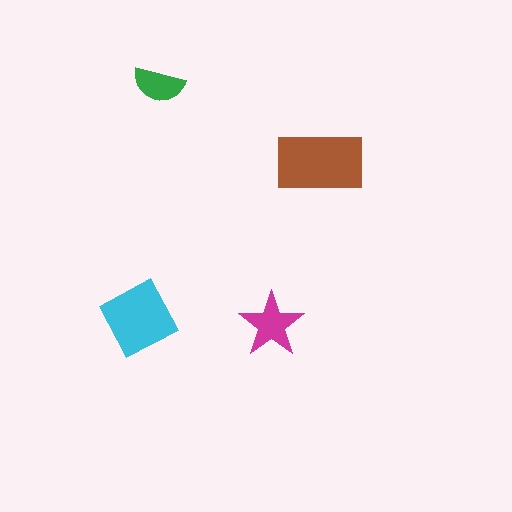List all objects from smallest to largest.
The green semicircle, the magenta star, the cyan square, the brown rectangle.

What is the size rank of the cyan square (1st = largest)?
2nd.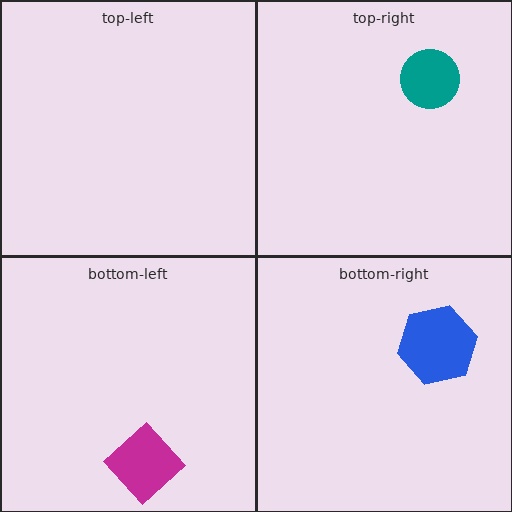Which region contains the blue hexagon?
The bottom-right region.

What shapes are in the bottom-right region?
The blue hexagon.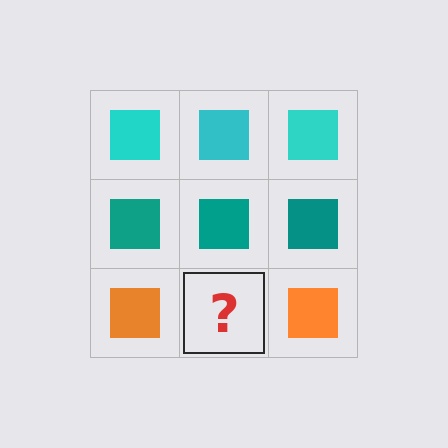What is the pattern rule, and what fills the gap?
The rule is that each row has a consistent color. The gap should be filled with an orange square.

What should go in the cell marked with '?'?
The missing cell should contain an orange square.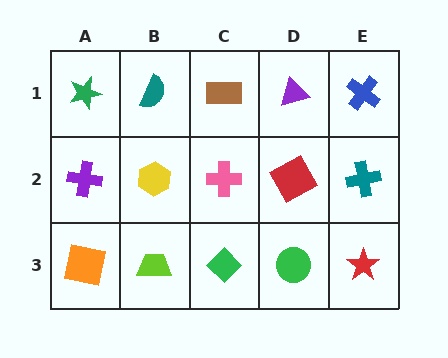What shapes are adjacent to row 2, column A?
A green star (row 1, column A), an orange square (row 3, column A), a yellow hexagon (row 2, column B).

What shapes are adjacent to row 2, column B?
A teal semicircle (row 1, column B), a lime trapezoid (row 3, column B), a purple cross (row 2, column A), a pink cross (row 2, column C).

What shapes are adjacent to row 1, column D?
A red square (row 2, column D), a brown rectangle (row 1, column C), a blue cross (row 1, column E).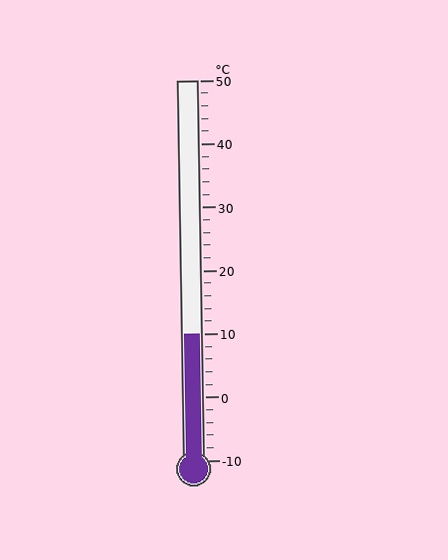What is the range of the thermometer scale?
The thermometer scale ranges from -10°C to 50°C.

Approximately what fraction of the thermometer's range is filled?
The thermometer is filled to approximately 35% of its range.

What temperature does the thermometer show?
The thermometer shows approximately 10°C.